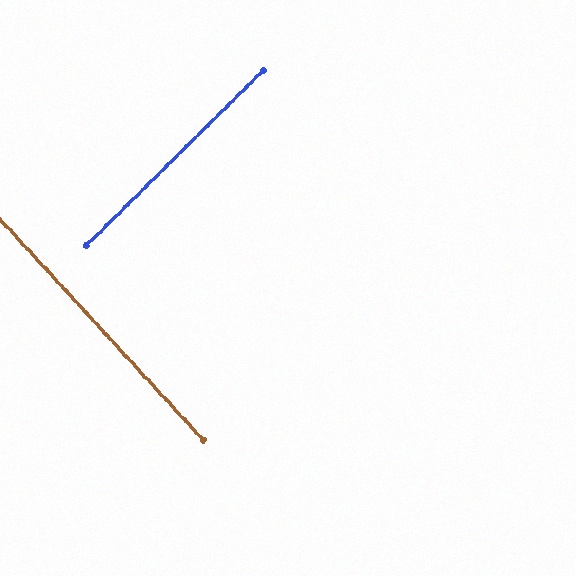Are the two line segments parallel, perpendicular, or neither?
Perpendicular — they meet at approximately 88°.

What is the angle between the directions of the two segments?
Approximately 88 degrees.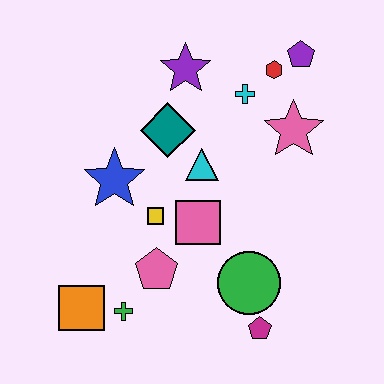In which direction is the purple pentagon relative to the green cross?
The purple pentagon is above the green cross.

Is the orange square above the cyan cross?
No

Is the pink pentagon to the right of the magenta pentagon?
No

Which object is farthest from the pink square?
The purple pentagon is farthest from the pink square.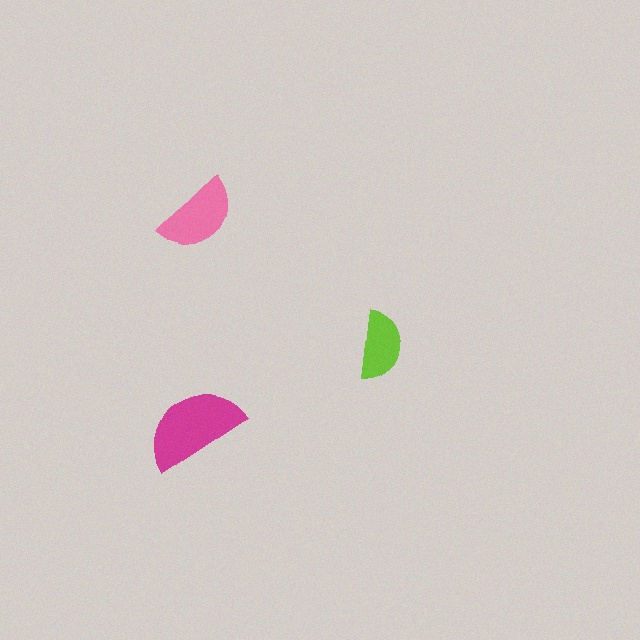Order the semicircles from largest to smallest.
the magenta one, the pink one, the lime one.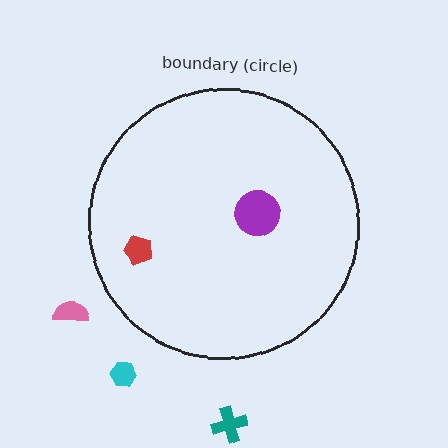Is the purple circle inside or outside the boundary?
Inside.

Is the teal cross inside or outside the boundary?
Outside.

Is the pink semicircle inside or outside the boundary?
Outside.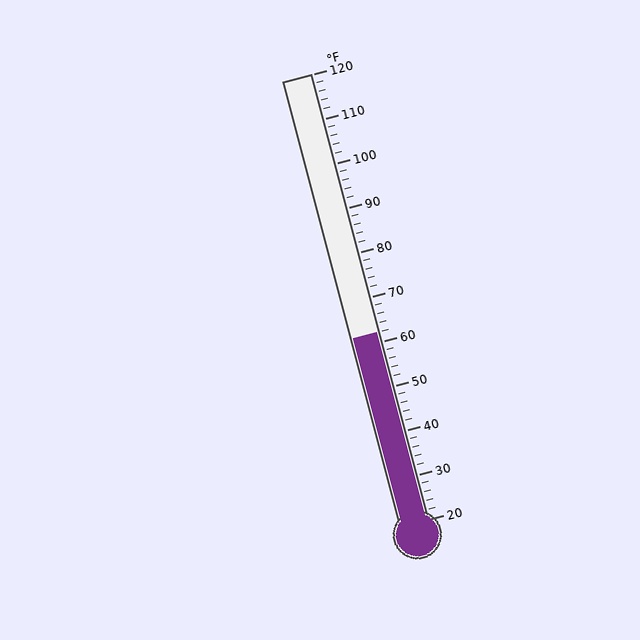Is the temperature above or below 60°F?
The temperature is above 60°F.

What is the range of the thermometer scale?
The thermometer scale ranges from 20°F to 120°F.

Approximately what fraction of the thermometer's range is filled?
The thermometer is filled to approximately 40% of its range.